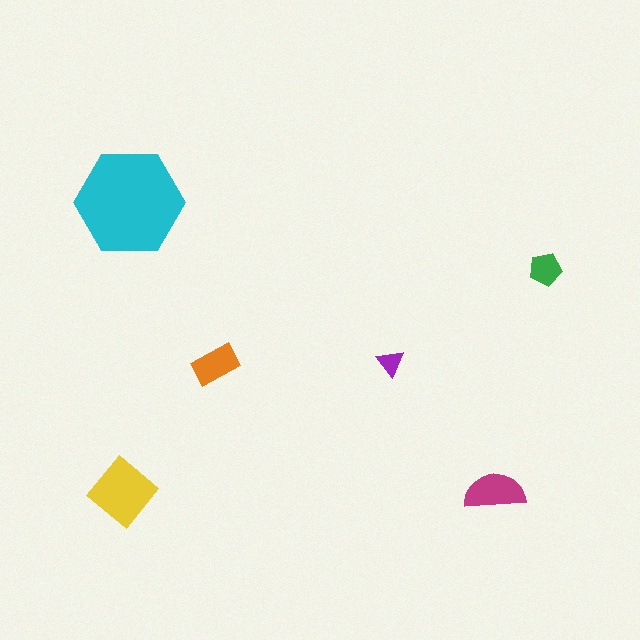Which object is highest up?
The cyan hexagon is topmost.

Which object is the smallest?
The purple triangle.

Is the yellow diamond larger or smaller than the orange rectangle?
Larger.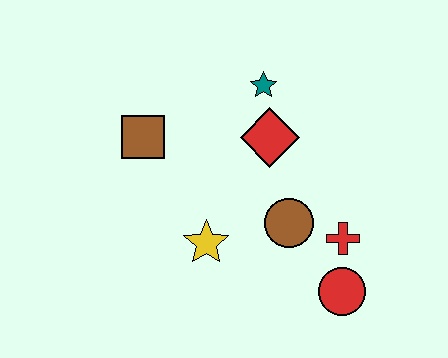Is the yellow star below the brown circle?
Yes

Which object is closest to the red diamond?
The teal star is closest to the red diamond.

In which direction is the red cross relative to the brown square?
The red cross is to the right of the brown square.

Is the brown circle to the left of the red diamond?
No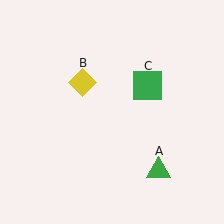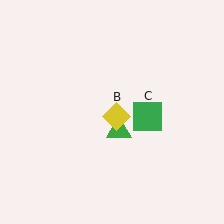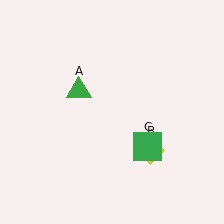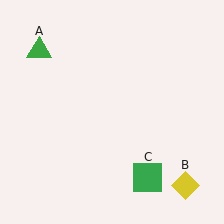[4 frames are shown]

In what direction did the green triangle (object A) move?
The green triangle (object A) moved up and to the left.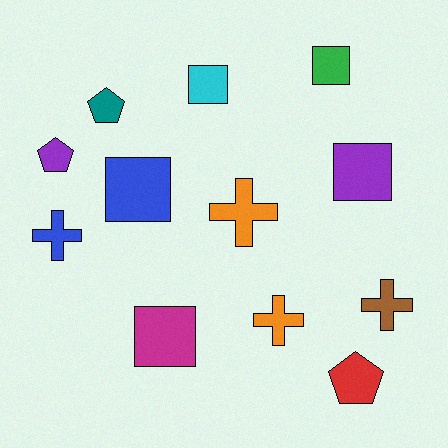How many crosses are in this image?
There are 4 crosses.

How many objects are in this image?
There are 12 objects.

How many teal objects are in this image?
There is 1 teal object.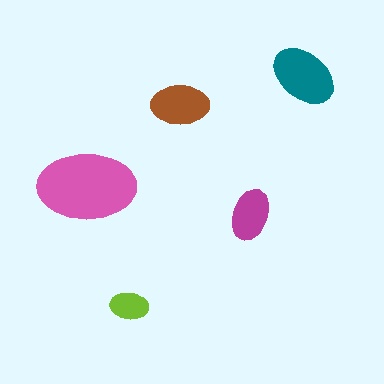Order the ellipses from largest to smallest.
the pink one, the teal one, the brown one, the magenta one, the lime one.